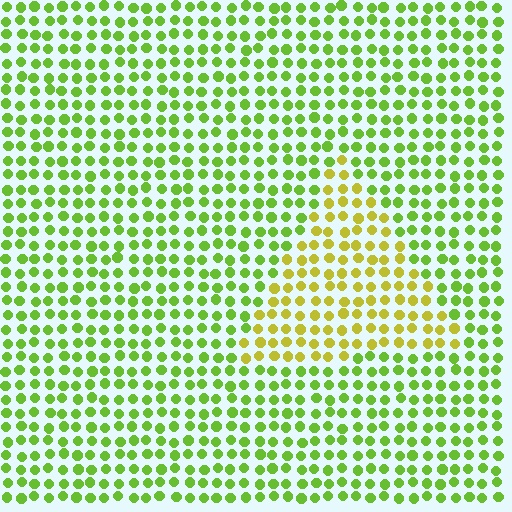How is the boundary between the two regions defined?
The boundary is defined purely by a slight shift in hue (about 36 degrees). Spacing, size, and orientation are identical on both sides.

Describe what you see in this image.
The image is filled with small lime elements in a uniform arrangement. A triangle-shaped region is visible where the elements are tinted to a slightly different hue, forming a subtle color boundary.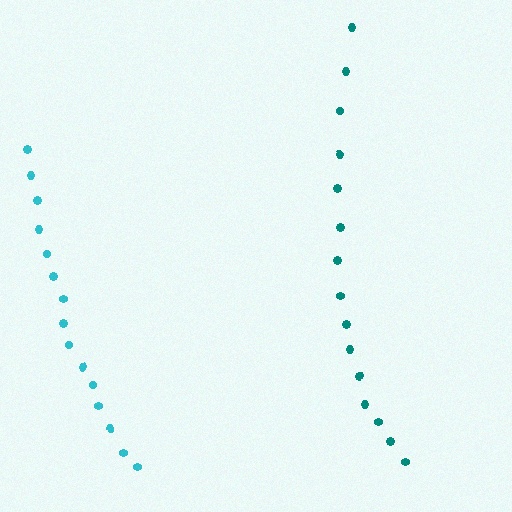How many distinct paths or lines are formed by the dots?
There are 2 distinct paths.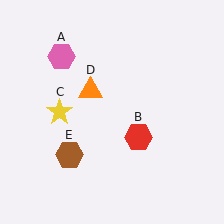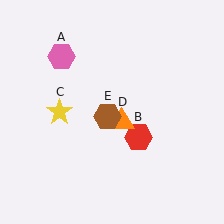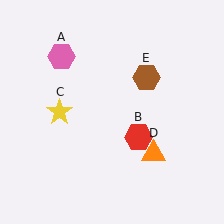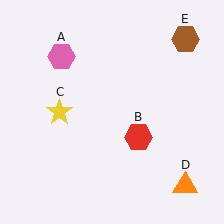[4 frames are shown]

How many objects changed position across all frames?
2 objects changed position: orange triangle (object D), brown hexagon (object E).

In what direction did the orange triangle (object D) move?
The orange triangle (object D) moved down and to the right.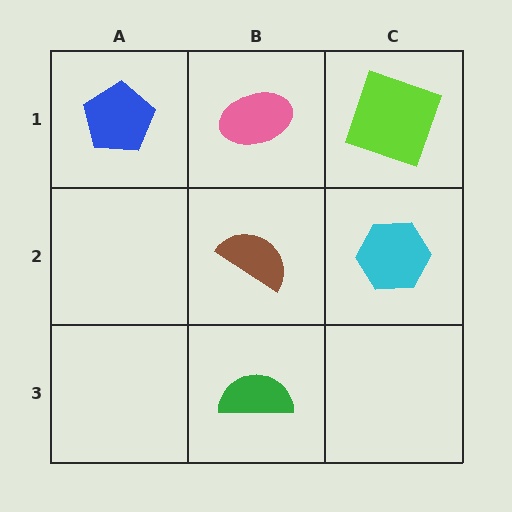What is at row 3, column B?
A green semicircle.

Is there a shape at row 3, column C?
No, that cell is empty.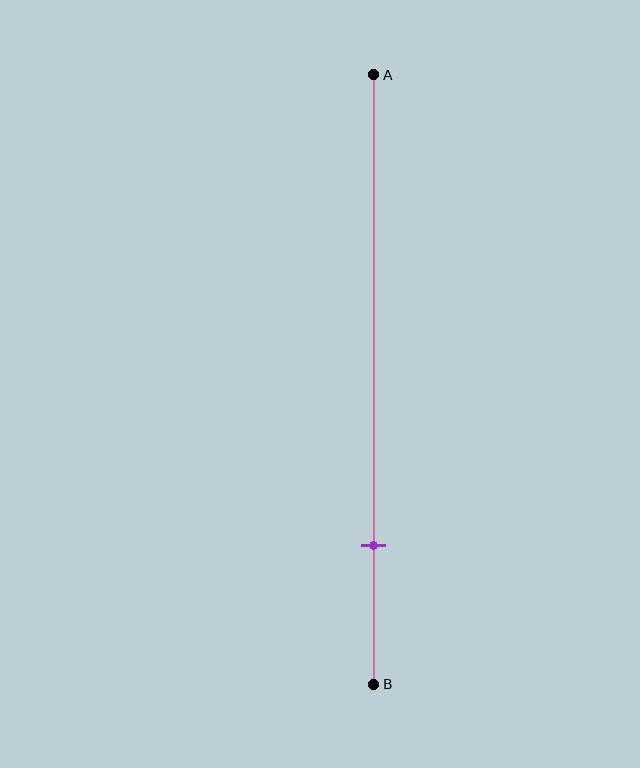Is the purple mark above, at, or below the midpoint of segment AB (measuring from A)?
The purple mark is below the midpoint of segment AB.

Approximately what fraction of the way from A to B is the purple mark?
The purple mark is approximately 75% of the way from A to B.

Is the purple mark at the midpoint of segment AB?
No, the mark is at about 75% from A, not at the 50% midpoint.